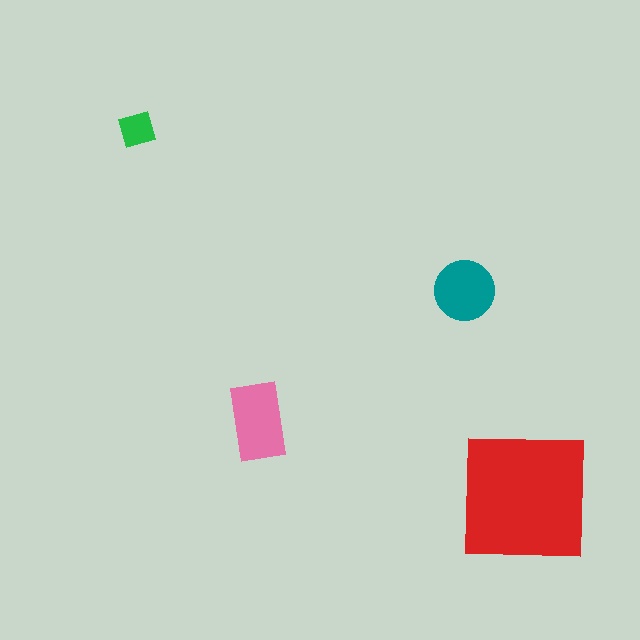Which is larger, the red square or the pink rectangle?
The red square.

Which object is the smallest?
The green diamond.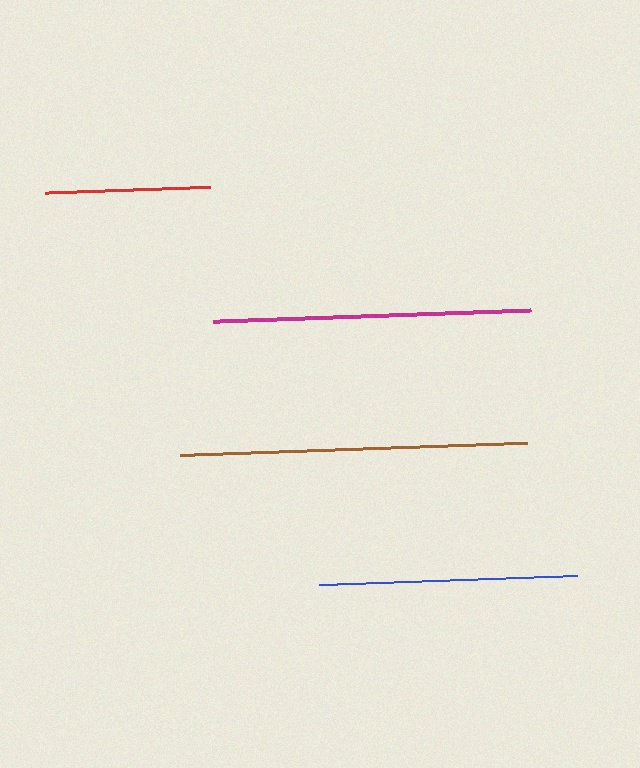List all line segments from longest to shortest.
From longest to shortest: brown, magenta, blue, red.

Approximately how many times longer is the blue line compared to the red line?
The blue line is approximately 1.6 times the length of the red line.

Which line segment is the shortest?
The red line is the shortest at approximately 165 pixels.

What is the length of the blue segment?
The blue segment is approximately 257 pixels long.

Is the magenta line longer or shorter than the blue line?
The magenta line is longer than the blue line.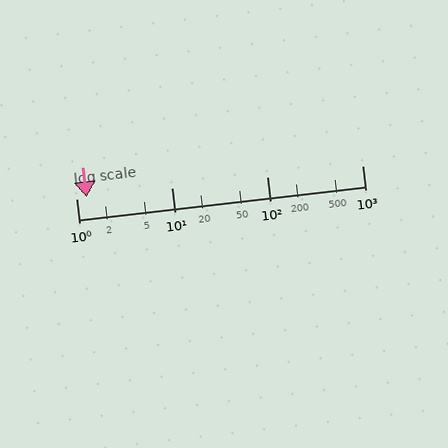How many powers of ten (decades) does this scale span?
The scale spans 3 decades, from 1 to 1000.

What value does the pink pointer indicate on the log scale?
The pointer indicates approximately 1.3.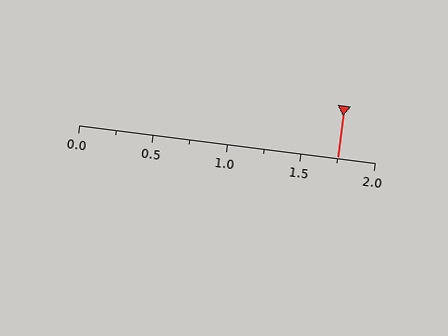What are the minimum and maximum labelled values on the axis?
The axis runs from 0.0 to 2.0.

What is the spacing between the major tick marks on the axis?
The major ticks are spaced 0.5 apart.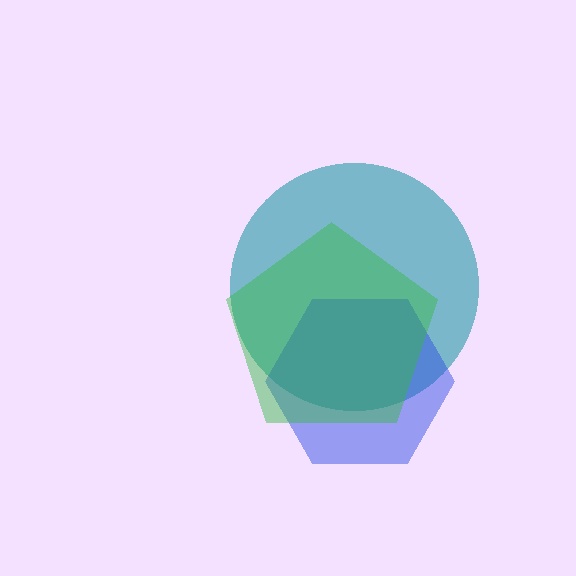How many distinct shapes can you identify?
There are 3 distinct shapes: a teal circle, a blue hexagon, a green pentagon.